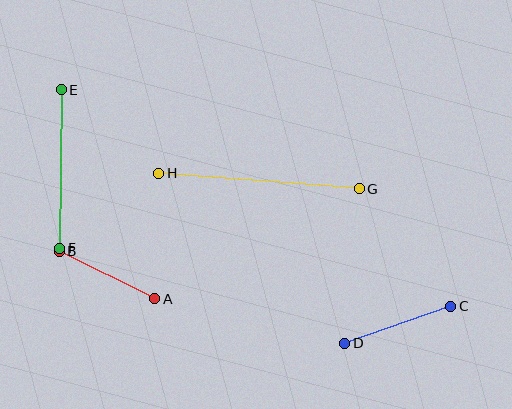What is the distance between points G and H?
The distance is approximately 201 pixels.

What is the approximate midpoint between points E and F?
The midpoint is at approximately (60, 169) pixels.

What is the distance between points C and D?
The distance is approximately 112 pixels.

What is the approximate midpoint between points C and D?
The midpoint is at approximately (398, 325) pixels.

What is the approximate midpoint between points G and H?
The midpoint is at approximately (259, 181) pixels.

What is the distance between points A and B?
The distance is approximately 106 pixels.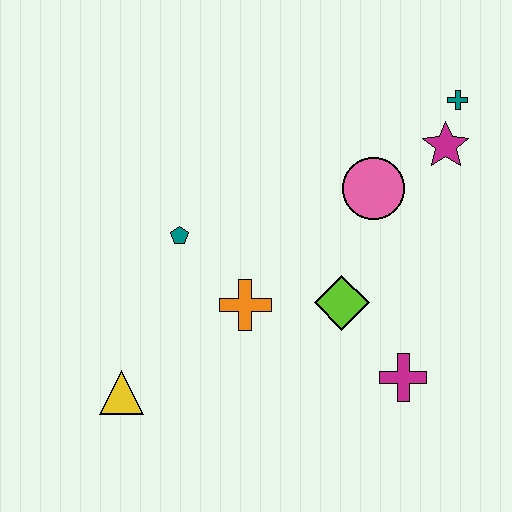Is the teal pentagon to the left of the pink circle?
Yes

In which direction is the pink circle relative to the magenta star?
The pink circle is to the left of the magenta star.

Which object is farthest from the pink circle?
The yellow triangle is farthest from the pink circle.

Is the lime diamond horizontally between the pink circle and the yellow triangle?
Yes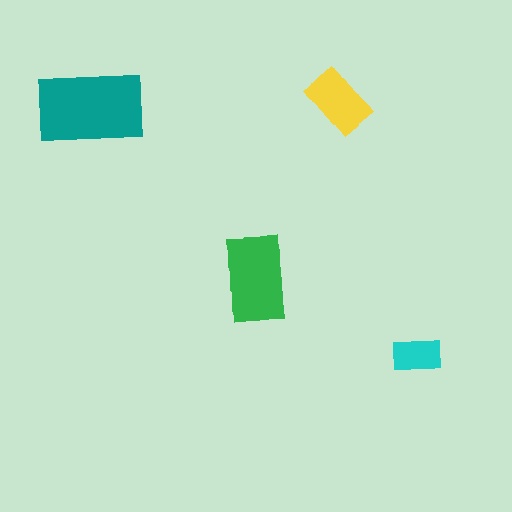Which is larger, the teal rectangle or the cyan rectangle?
The teal one.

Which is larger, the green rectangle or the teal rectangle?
The teal one.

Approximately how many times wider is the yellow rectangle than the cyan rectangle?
About 1.5 times wider.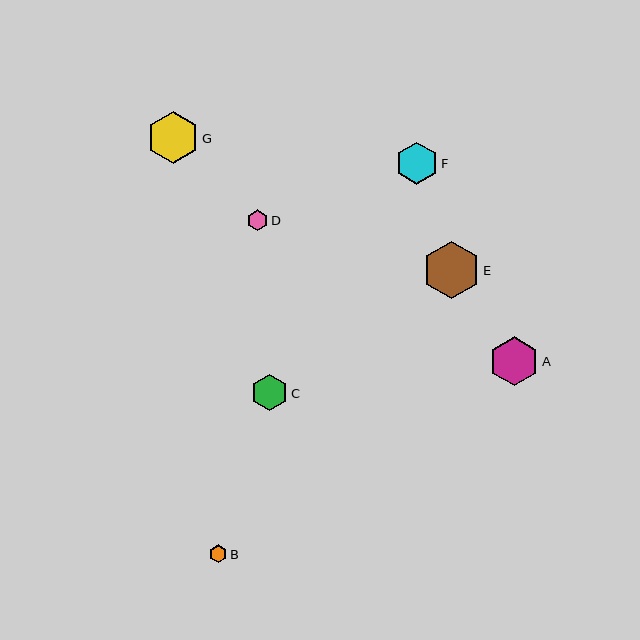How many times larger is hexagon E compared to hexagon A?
Hexagon E is approximately 1.2 times the size of hexagon A.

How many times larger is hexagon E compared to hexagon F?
Hexagon E is approximately 1.3 times the size of hexagon F.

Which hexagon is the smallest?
Hexagon B is the smallest with a size of approximately 17 pixels.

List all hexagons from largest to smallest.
From largest to smallest: E, G, A, F, C, D, B.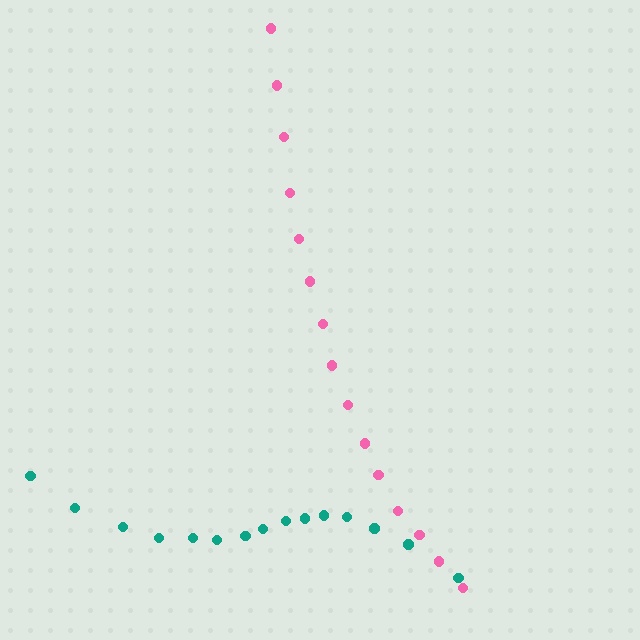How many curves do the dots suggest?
There are 2 distinct paths.